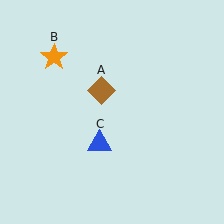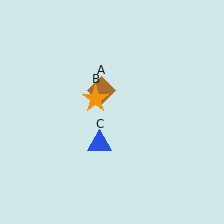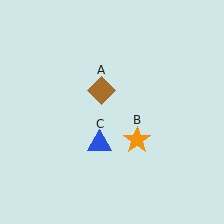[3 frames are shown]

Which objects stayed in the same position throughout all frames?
Brown diamond (object A) and blue triangle (object C) remained stationary.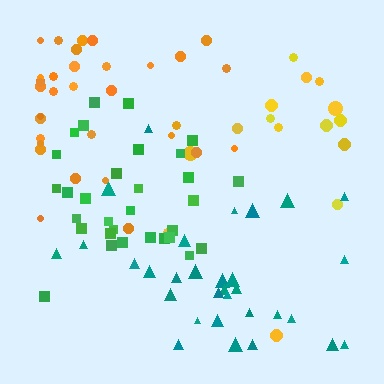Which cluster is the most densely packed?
Green.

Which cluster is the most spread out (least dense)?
Yellow.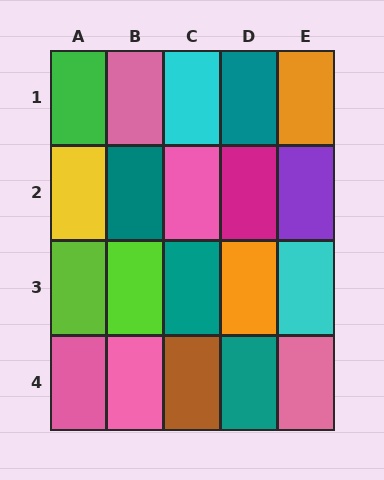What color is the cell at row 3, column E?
Cyan.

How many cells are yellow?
1 cell is yellow.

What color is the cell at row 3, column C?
Teal.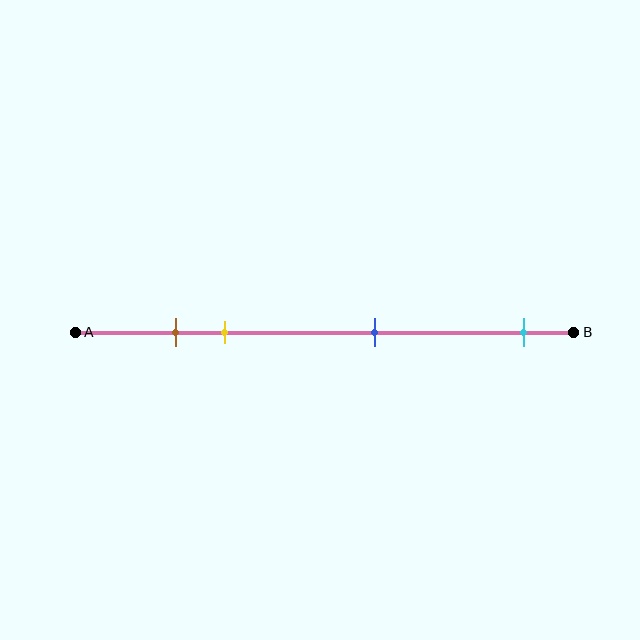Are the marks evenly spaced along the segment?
No, the marks are not evenly spaced.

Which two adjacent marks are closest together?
The brown and yellow marks are the closest adjacent pair.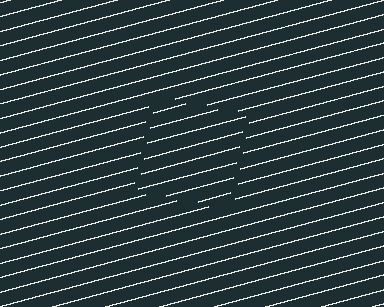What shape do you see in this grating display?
An illusory square. The interior of the shape contains the same grating, shifted by half a period — the contour is defined by the phase discontinuity where line-ends from the inner and outer gratings abut.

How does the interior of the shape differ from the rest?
The interior of the shape contains the same grating, shifted by half a period — the contour is defined by the phase discontinuity where line-ends from the inner and outer gratings abut.